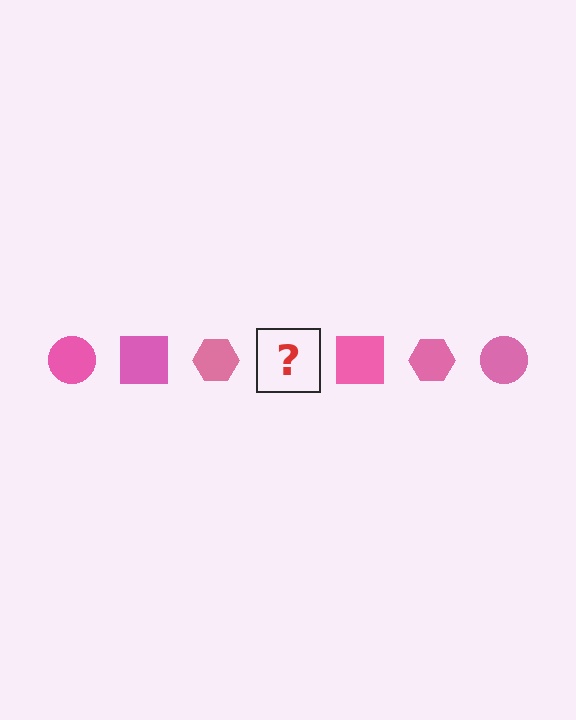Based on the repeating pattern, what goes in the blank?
The blank should be a pink circle.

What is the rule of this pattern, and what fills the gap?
The rule is that the pattern cycles through circle, square, hexagon shapes in pink. The gap should be filled with a pink circle.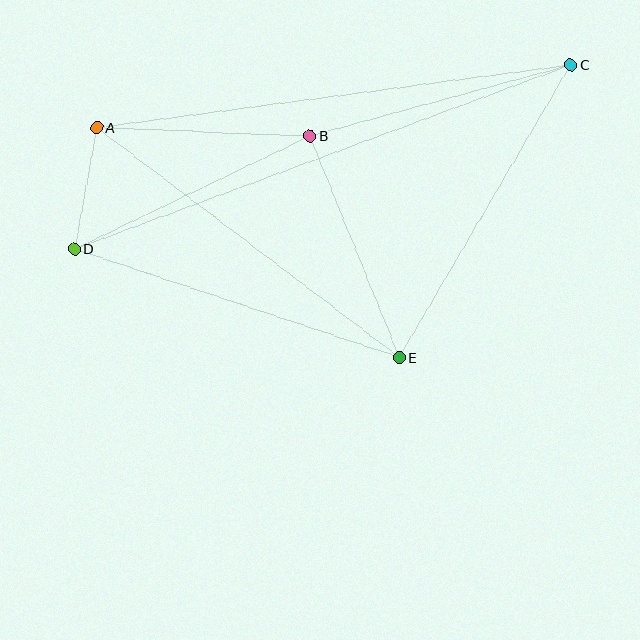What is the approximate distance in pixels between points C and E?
The distance between C and E is approximately 339 pixels.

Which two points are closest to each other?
Points A and D are closest to each other.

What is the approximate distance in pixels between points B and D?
The distance between B and D is approximately 261 pixels.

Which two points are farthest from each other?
Points C and D are farthest from each other.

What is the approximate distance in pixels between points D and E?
The distance between D and E is approximately 342 pixels.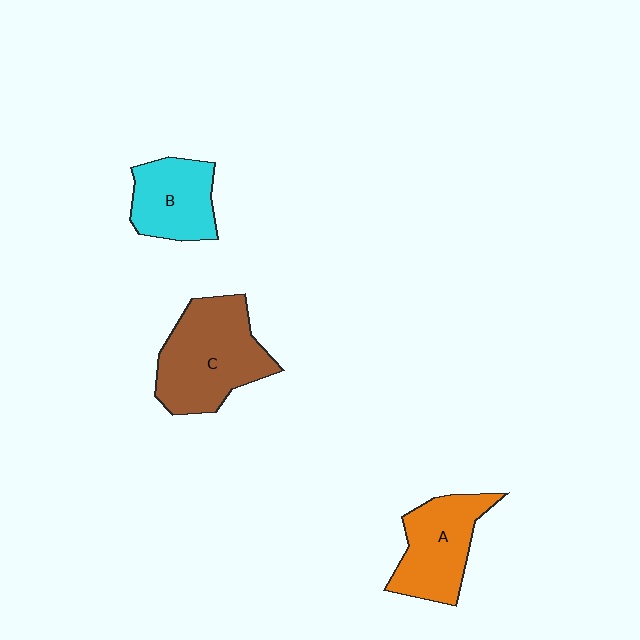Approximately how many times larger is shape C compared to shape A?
Approximately 1.3 times.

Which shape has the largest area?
Shape C (brown).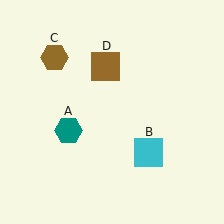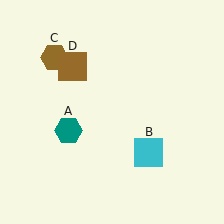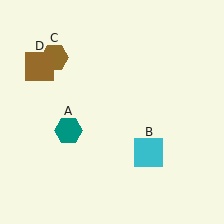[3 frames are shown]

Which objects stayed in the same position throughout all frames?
Teal hexagon (object A) and cyan square (object B) and brown hexagon (object C) remained stationary.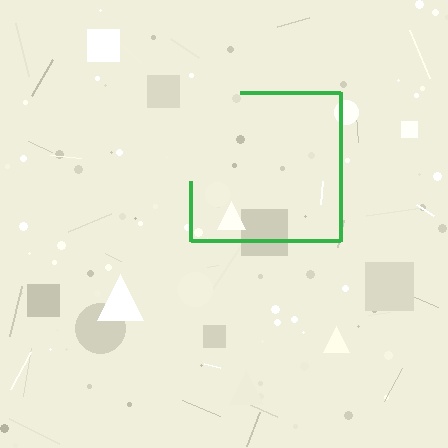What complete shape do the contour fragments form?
The contour fragments form a square.